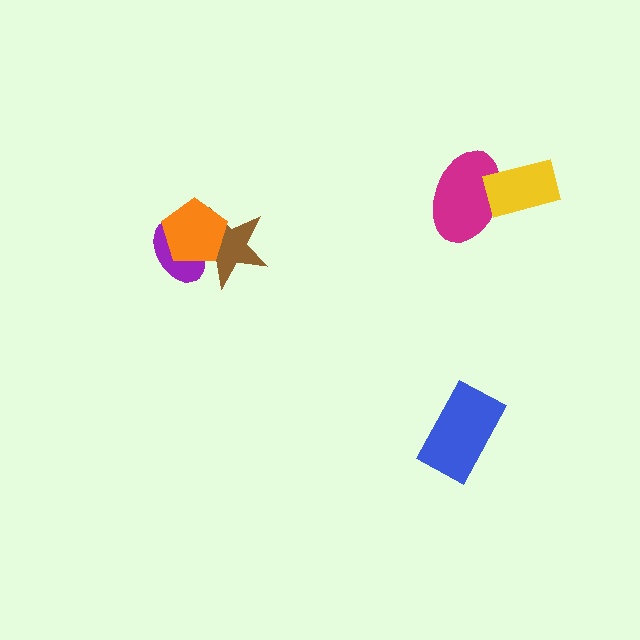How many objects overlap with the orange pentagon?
2 objects overlap with the orange pentagon.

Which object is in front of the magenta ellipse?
The yellow rectangle is in front of the magenta ellipse.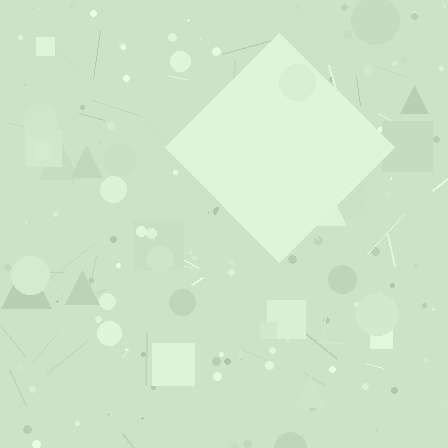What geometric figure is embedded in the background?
A diamond is embedded in the background.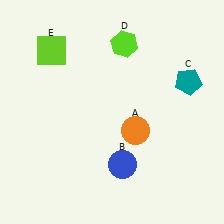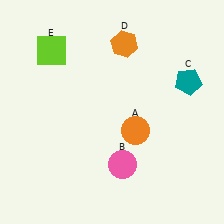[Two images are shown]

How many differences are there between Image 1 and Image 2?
There are 2 differences between the two images.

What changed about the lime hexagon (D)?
In Image 1, D is lime. In Image 2, it changed to orange.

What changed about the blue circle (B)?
In Image 1, B is blue. In Image 2, it changed to pink.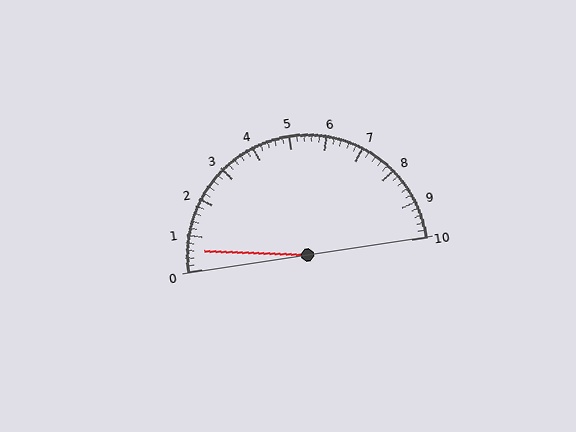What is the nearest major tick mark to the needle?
The nearest major tick mark is 1.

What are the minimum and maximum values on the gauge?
The gauge ranges from 0 to 10.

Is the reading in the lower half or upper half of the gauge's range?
The reading is in the lower half of the range (0 to 10).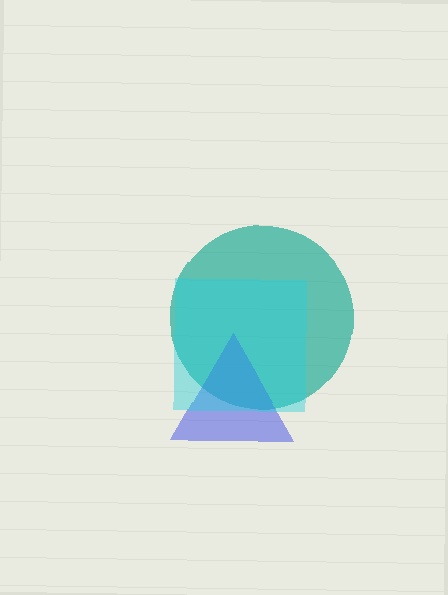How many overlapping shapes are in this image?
There are 3 overlapping shapes in the image.